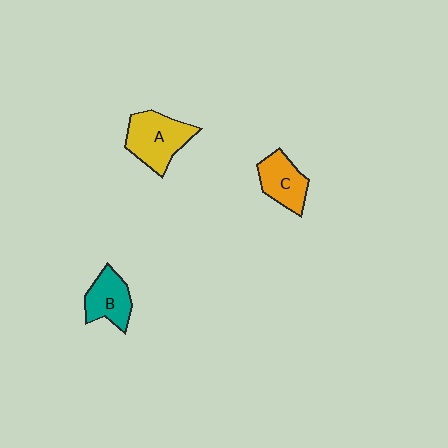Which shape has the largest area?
Shape A (yellow).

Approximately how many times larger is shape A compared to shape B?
Approximately 1.4 times.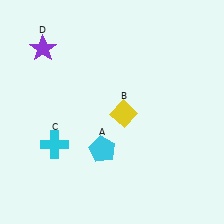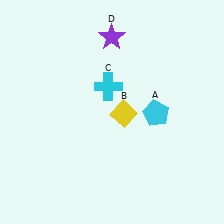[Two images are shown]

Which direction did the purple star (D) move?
The purple star (D) moved right.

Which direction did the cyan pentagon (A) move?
The cyan pentagon (A) moved right.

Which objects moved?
The objects that moved are: the cyan pentagon (A), the cyan cross (C), the purple star (D).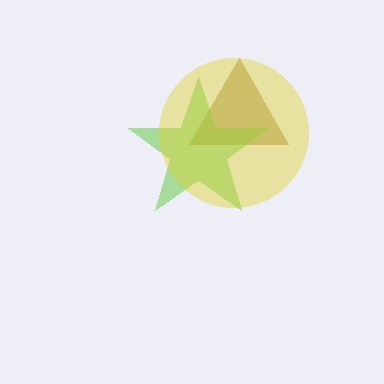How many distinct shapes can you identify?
There are 3 distinct shapes: a brown triangle, a lime star, a yellow circle.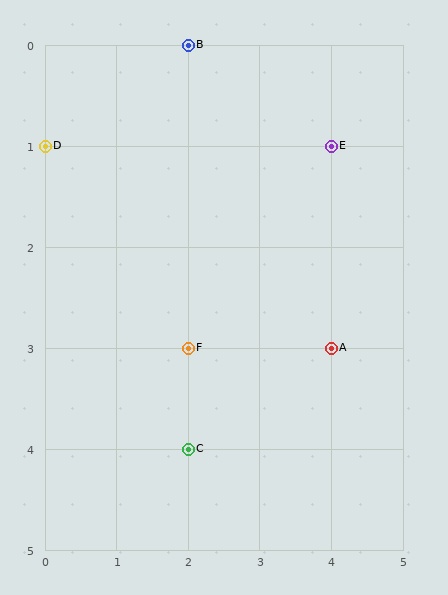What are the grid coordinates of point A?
Point A is at grid coordinates (4, 3).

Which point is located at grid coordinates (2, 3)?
Point F is at (2, 3).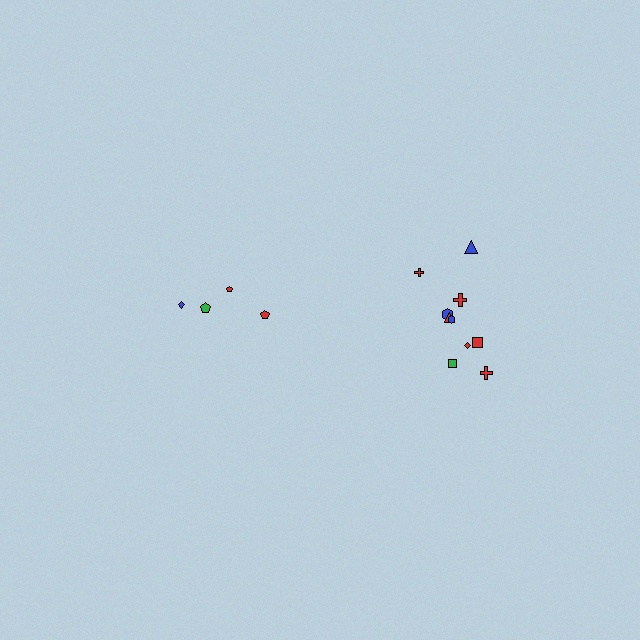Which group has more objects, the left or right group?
The right group.